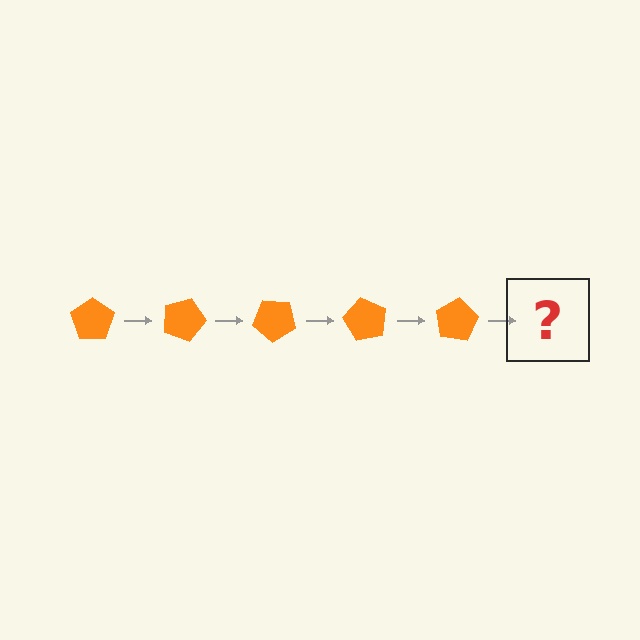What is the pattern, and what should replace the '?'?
The pattern is that the pentagon rotates 20 degrees each step. The '?' should be an orange pentagon rotated 100 degrees.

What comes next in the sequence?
The next element should be an orange pentagon rotated 100 degrees.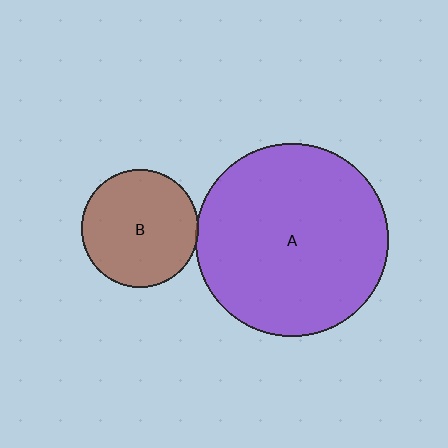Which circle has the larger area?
Circle A (purple).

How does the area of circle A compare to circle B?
Approximately 2.7 times.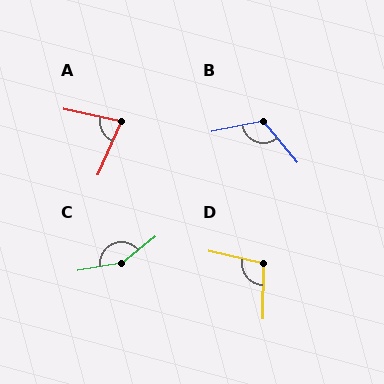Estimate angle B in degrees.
Approximately 118 degrees.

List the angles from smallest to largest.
A (78°), D (102°), B (118°), C (151°).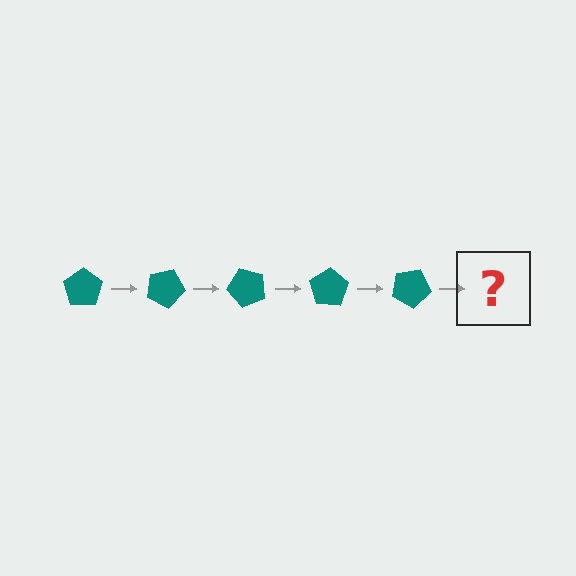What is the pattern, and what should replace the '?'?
The pattern is that the pentagon rotates 25 degrees each step. The '?' should be a teal pentagon rotated 125 degrees.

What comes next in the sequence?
The next element should be a teal pentagon rotated 125 degrees.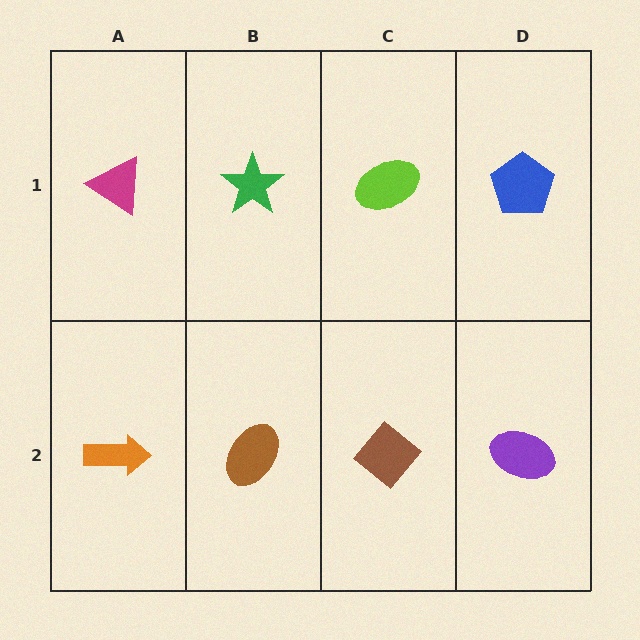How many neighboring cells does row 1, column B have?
3.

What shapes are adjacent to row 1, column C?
A brown diamond (row 2, column C), a green star (row 1, column B), a blue pentagon (row 1, column D).